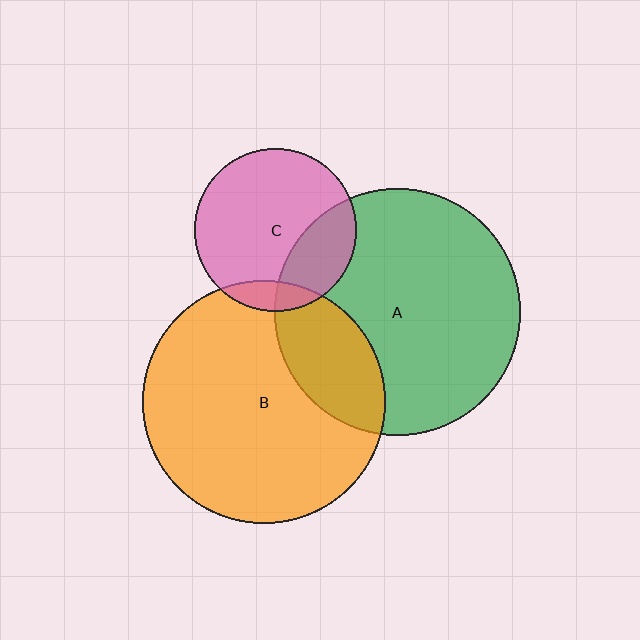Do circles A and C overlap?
Yes.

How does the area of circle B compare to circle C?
Approximately 2.2 times.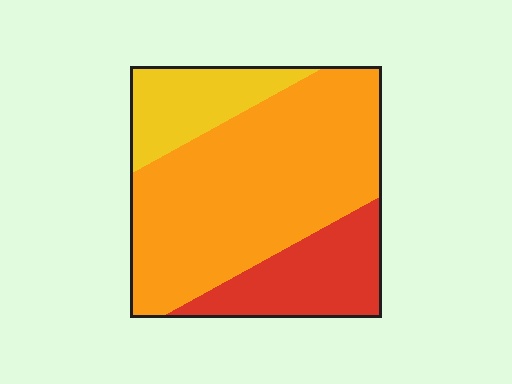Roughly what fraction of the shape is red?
Red covers 21% of the shape.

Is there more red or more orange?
Orange.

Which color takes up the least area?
Yellow, at roughly 15%.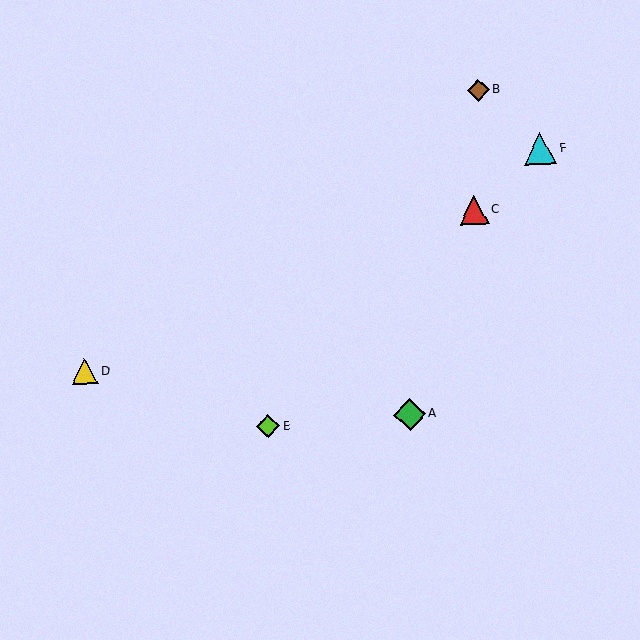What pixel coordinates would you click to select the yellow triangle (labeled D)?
Click at (85, 372) to select the yellow triangle D.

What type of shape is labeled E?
Shape E is a lime diamond.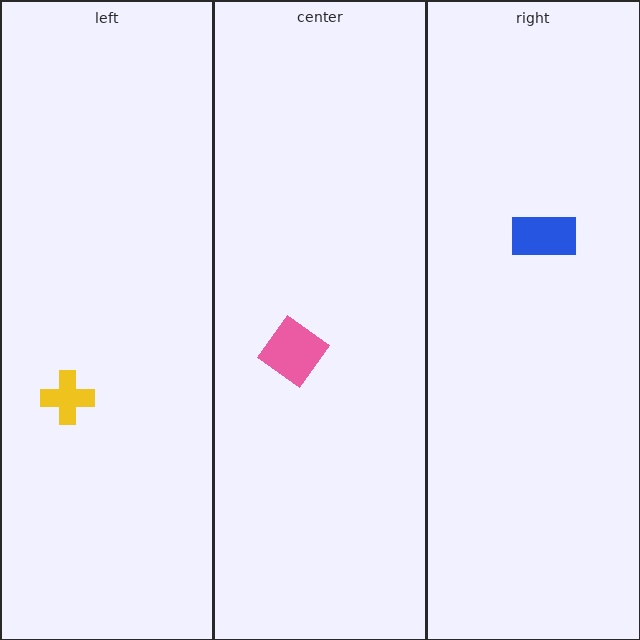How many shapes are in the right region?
1.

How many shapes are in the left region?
1.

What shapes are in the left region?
The yellow cross.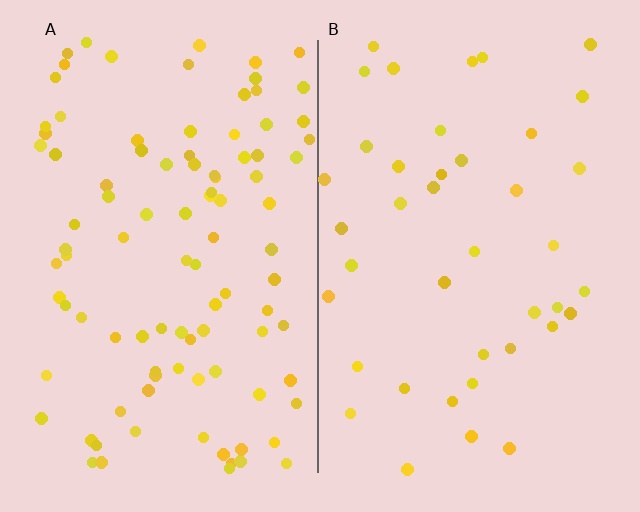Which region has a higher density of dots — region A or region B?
A (the left).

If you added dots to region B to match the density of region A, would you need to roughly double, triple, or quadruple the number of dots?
Approximately double.